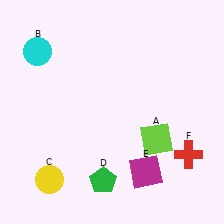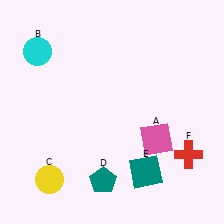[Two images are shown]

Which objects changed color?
A changed from lime to pink. D changed from green to teal. E changed from magenta to teal.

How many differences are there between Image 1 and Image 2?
There are 3 differences between the two images.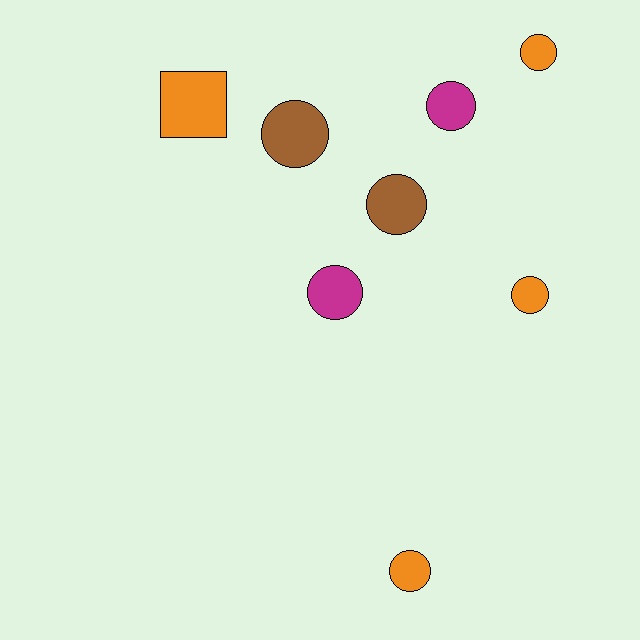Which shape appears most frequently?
Circle, with 7 objects.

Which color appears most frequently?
Orange, with 4 objects.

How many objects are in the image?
There are 8 objects.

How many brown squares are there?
There are no brown squares.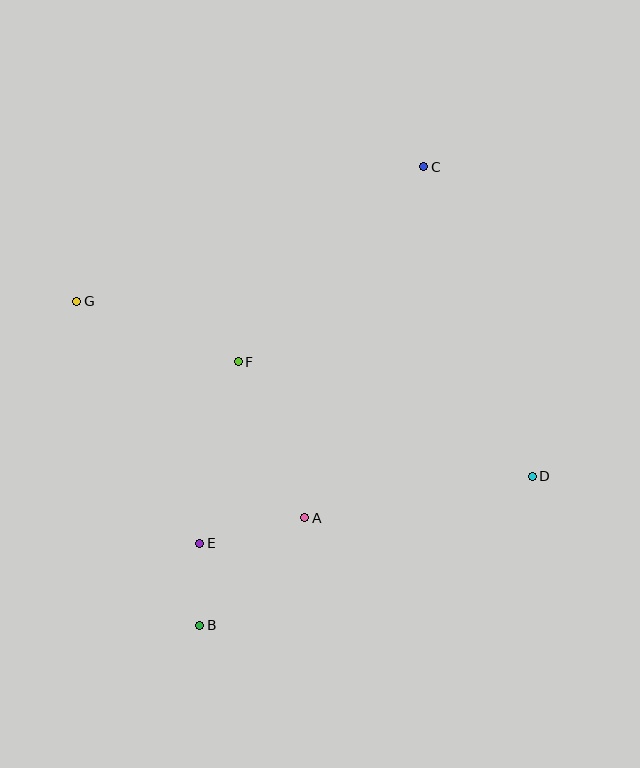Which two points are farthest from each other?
Points B and C are farthest from each other.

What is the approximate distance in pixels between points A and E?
The distance between A and E is approximately 108 pixels.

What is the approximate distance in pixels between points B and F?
The distance between B and F is approximately 266 pixels.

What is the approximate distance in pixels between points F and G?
The distance between F and G is approximately 173 pixels.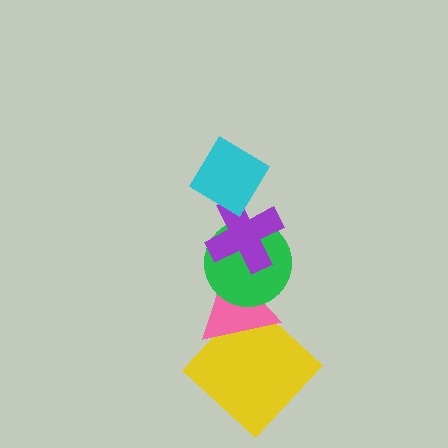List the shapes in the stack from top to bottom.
From top to bottom: the cyan diamond, the purple cross, the green circle, the pink triangle, the yellow diamond.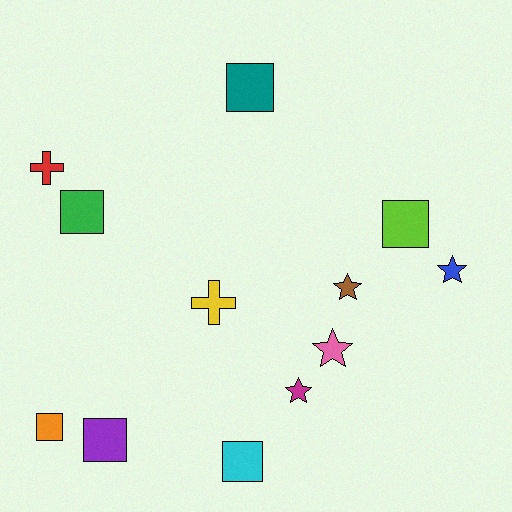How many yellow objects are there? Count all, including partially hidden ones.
There is 1 yellow object.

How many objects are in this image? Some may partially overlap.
There are 12 objects.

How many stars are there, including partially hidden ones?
There are 4 stars.